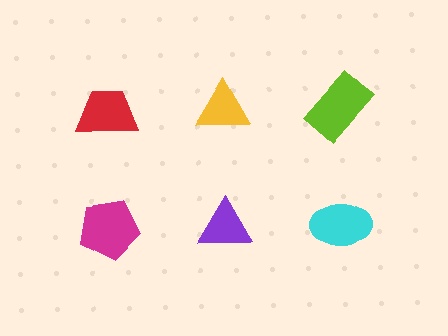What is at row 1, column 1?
A red trapezoid.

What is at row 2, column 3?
A cyan ellipse.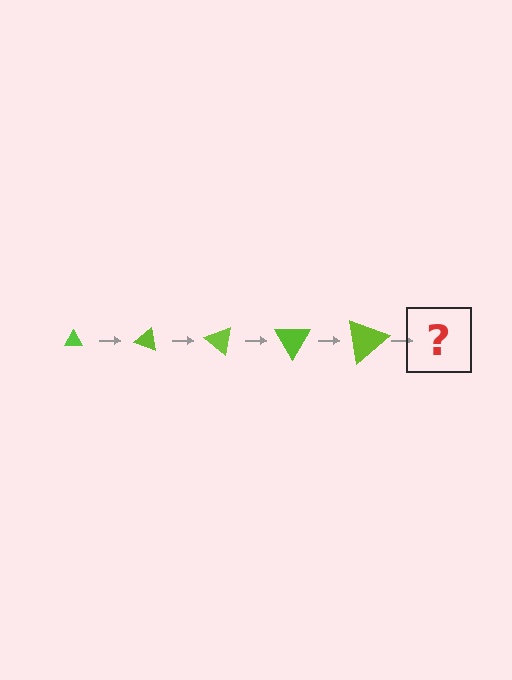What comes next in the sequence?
The next element should be a triangle, larger than the previous one and rotated 100 degrees from the start.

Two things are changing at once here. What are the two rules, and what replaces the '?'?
The two rules are that the triangle grows larger each step and it rotates 20 degrees each step. The '?' should be a triangle, larger than the previous one and rotated 100 degrees from the start.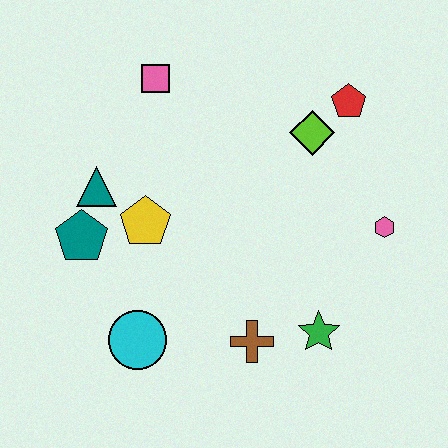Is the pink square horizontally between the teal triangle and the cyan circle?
No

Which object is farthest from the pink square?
The green star is farthest from the pink square.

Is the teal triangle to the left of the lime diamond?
Yes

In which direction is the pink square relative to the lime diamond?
The pink square is to the left of the lime diamond.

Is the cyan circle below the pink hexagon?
Yes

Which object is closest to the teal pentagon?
The teal triangle is closest to the teal pentagon.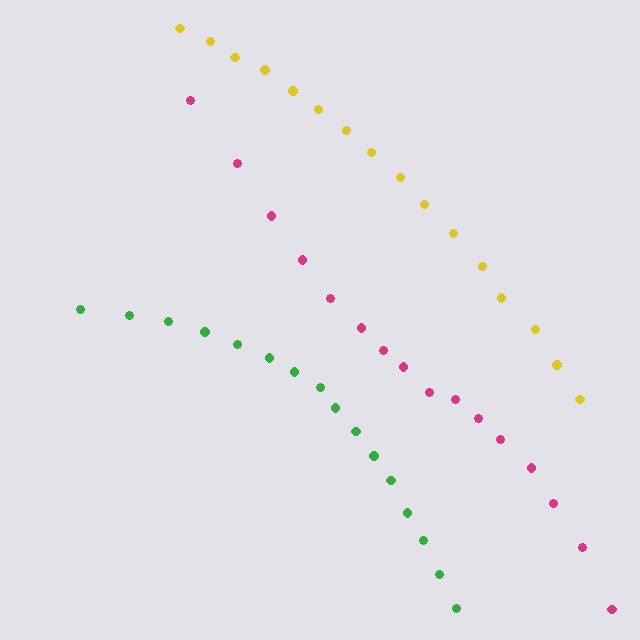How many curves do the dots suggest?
There are 3 distinct paths.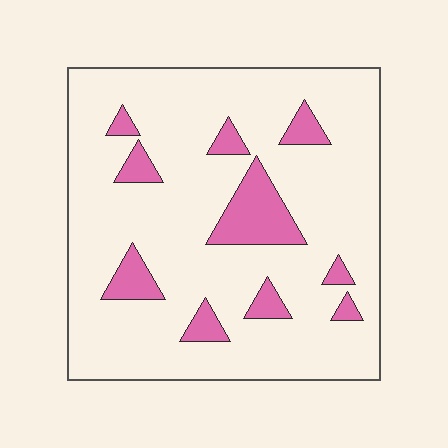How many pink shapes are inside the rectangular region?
10.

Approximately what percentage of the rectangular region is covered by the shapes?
Approximately 15%.